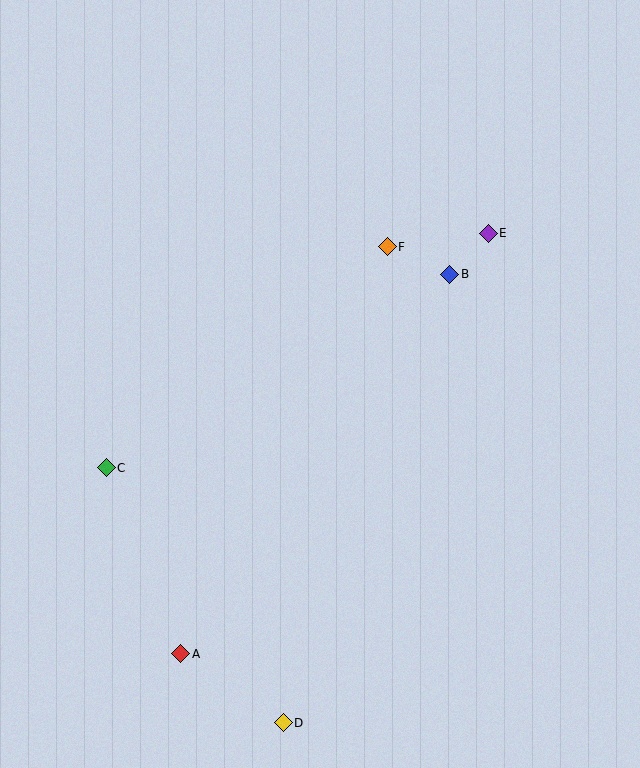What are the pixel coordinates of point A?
Point A is at (181, 654).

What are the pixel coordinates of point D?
Point D is at (283, 723).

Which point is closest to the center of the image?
Point F at (387, 247) is closest to the center.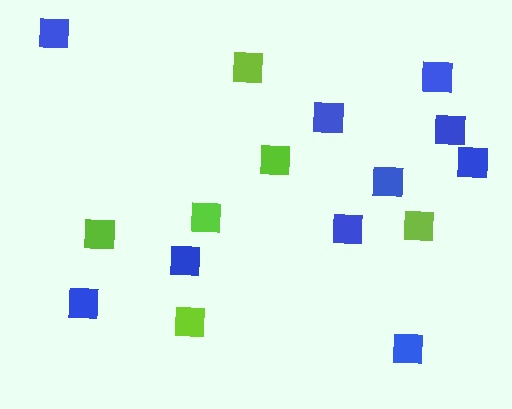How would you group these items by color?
There are 2 groups: one group of blue squares (10) and one group of lime squares (6).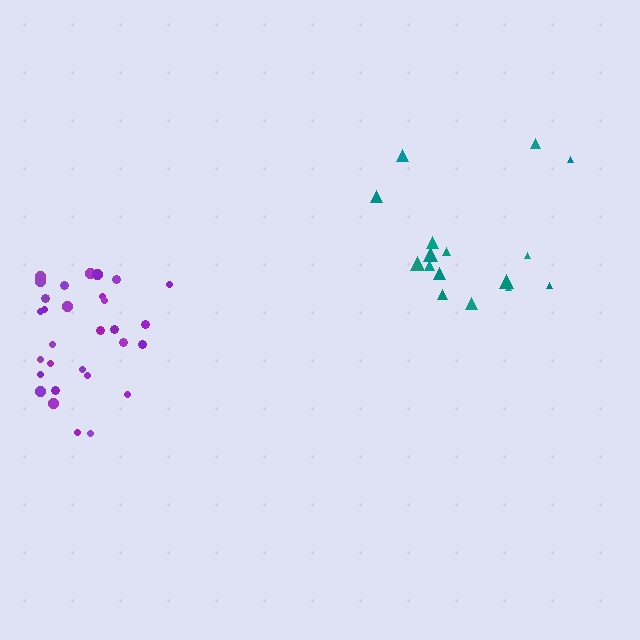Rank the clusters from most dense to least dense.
purple, teal.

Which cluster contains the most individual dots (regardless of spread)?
Purple (30).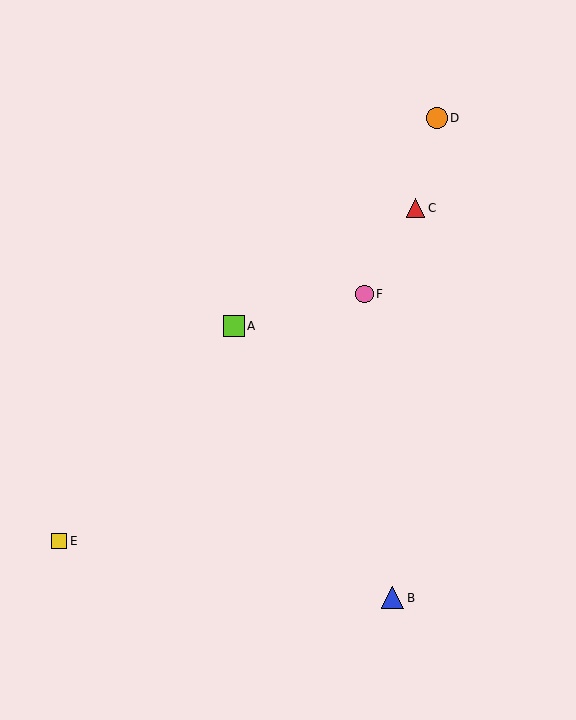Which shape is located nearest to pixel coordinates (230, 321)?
The lime square (labeled A) at (234, 326) is nearest to that location.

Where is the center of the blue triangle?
The center of the blue triangle is at (393, 598).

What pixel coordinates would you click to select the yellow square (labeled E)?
Click at (59, 541) to select the yellow square E.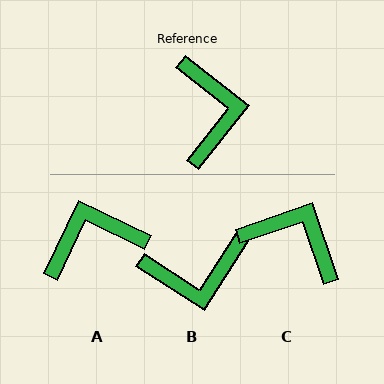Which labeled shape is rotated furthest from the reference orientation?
A, about 103 degrees away.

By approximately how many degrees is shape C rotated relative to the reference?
Approximately 57 degrees counter-clockwise.